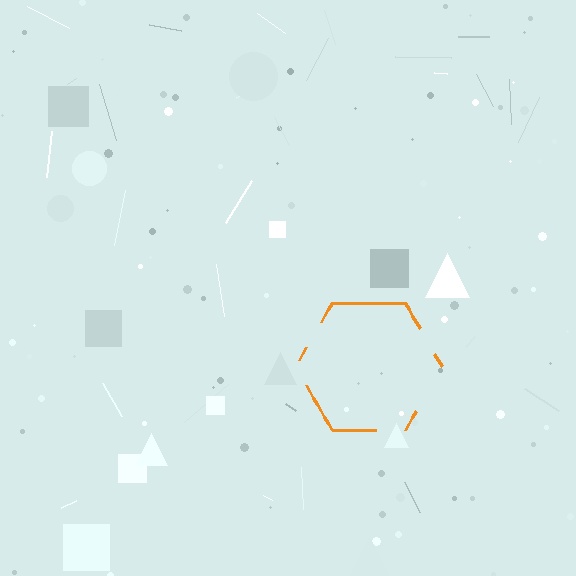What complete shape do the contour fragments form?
The contour fragments form a hexagon.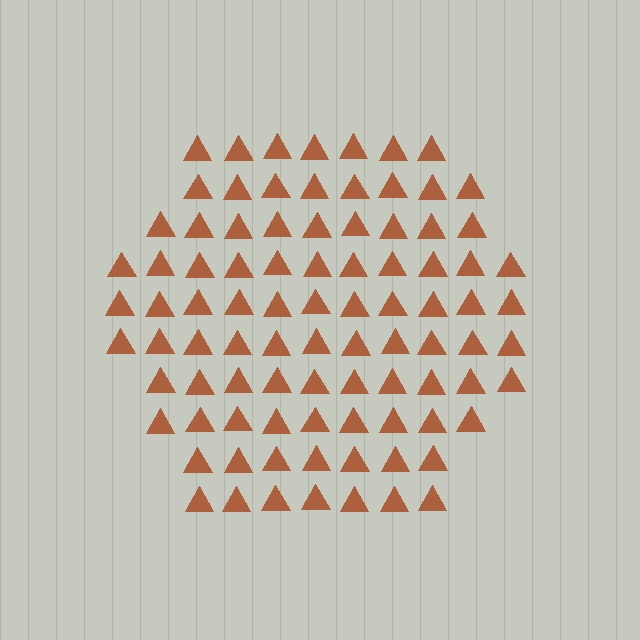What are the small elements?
The small elements are triangles.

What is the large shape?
The large shape is a hexagon.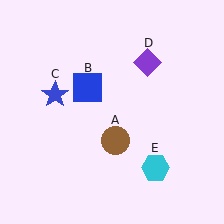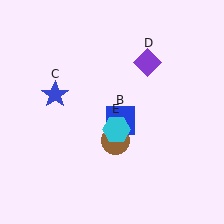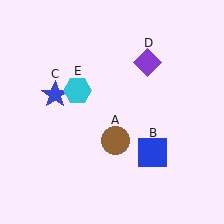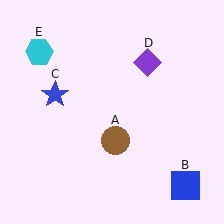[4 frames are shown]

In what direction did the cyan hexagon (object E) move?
The cyan hexagon (object E) moved up and to the left.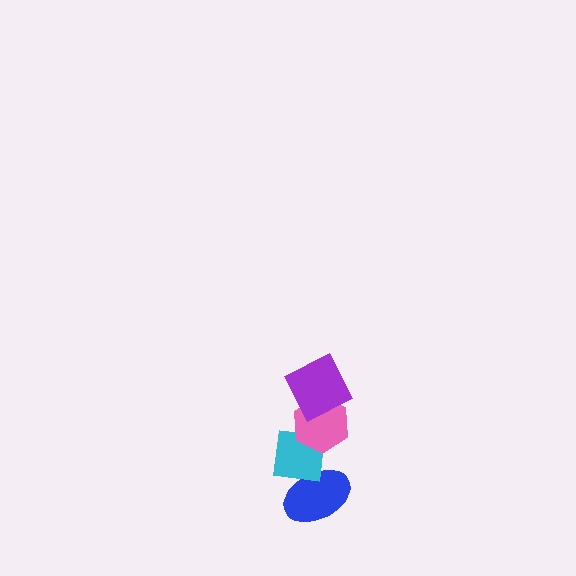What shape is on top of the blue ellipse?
The cyan square is on top of the blue ellipse.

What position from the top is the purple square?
The purple square is 1st from the top.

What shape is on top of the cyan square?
The pink hexagon is on top of the cyan square.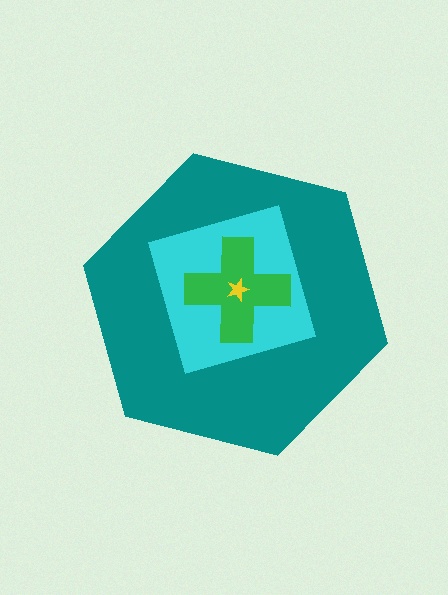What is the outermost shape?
The teal hexagon.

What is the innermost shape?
The yellow star.